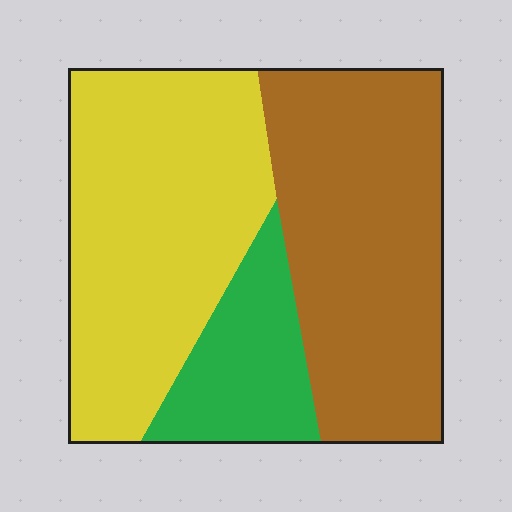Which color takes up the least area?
Green, at roughly 15%.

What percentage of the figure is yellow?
Yellow covers roughly 45% of the figure.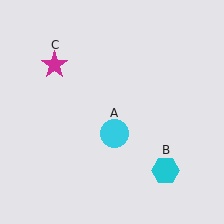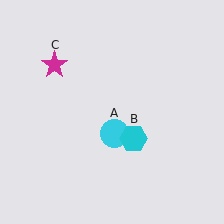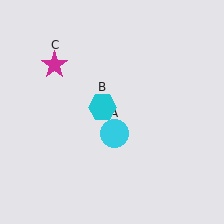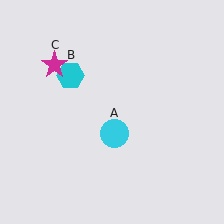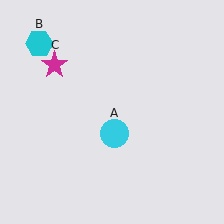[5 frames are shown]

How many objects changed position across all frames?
1 object changed position: cyan hexagon (object B).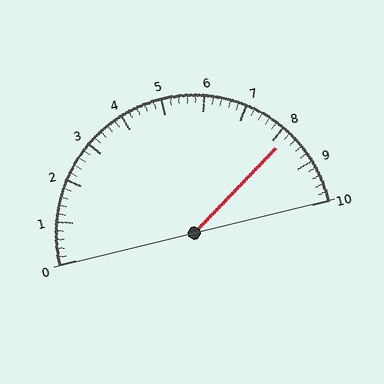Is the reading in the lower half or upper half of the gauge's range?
The reading is in the upper half of the range (0 to 10).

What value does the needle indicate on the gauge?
The needle indicates approximately 8.2.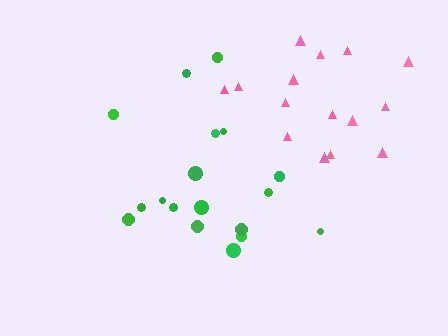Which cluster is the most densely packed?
Pink.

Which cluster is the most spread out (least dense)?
Green.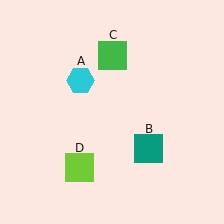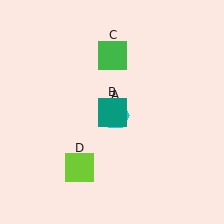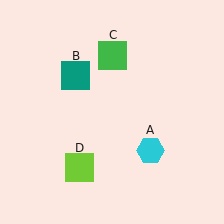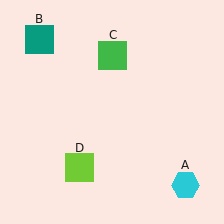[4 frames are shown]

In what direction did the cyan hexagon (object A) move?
The cyan hexagon (object A) moved down and to the right.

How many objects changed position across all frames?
2 objects changed position: cyan hexagon (object A), teal square (object B).